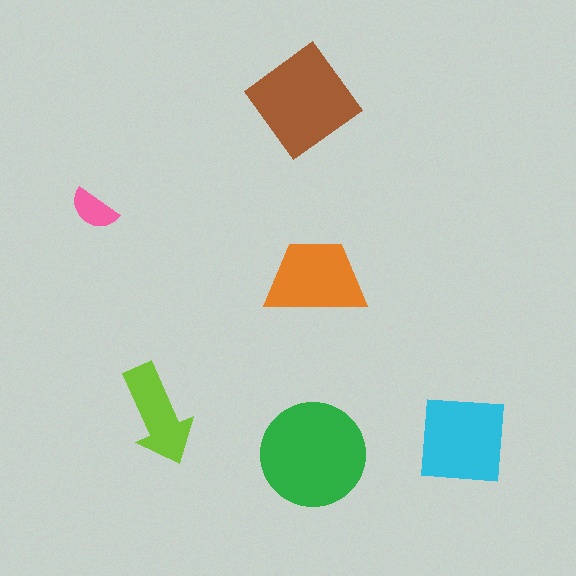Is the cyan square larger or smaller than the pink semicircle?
Larger.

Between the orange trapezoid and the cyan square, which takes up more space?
The cyan square.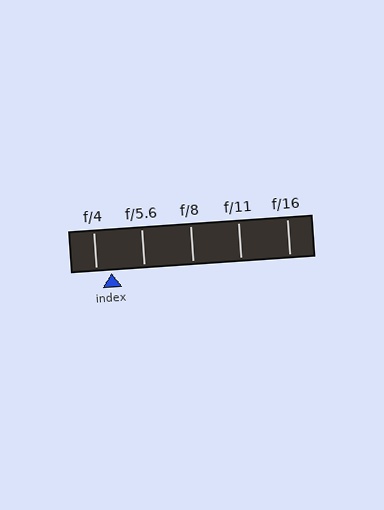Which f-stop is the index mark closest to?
The index mark is closest to f/4.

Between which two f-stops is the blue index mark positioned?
The index mark is between f/4 and f/5.6.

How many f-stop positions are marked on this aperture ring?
There are 5 f-stop positions marked.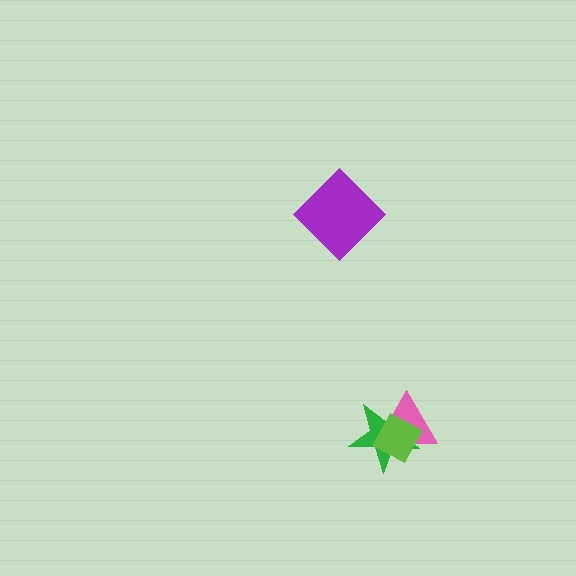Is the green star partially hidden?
Yes, it is partially covered by another shape.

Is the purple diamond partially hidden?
No, no other shape covers it.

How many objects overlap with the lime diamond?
2 objects overlap with the lime diamond.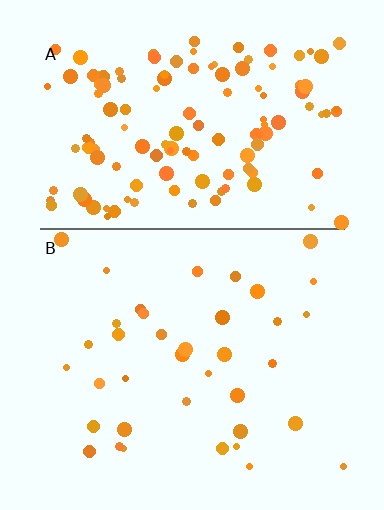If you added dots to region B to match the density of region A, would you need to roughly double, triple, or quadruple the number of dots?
Approximately triple.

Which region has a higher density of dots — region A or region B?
A (the top).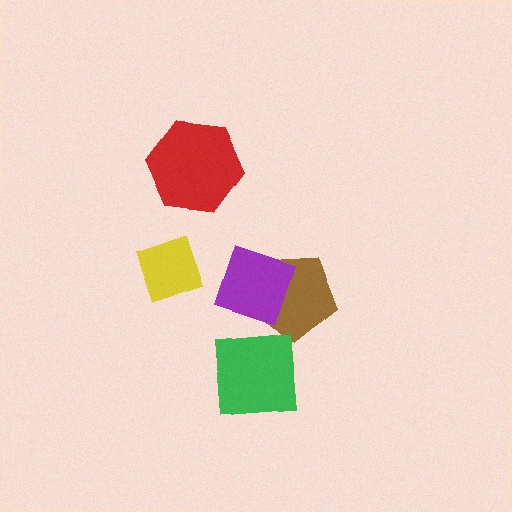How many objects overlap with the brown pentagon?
1 object overlaps with the brown pentagon.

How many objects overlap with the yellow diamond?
0 objects overlap with the yellow diamond.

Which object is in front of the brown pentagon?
The purple diamond is in front of the brown pentagon.